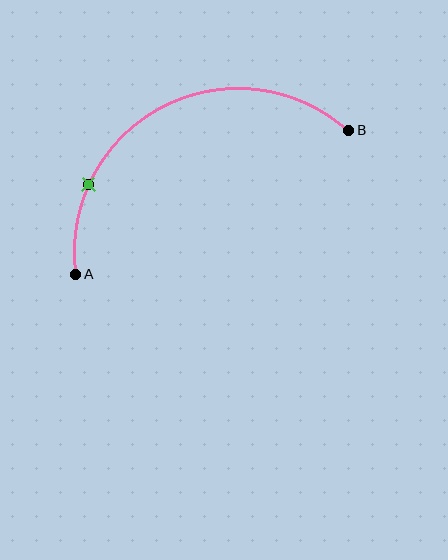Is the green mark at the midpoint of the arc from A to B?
No. The green mark lies on the arc but is closer to endpoint A. The arc midpoint would be at the point on the curve equidistant along the arc from both A and B.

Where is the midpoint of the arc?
The arc midpoint is the point on the curve farthest from the straight line joining A and B. It sits above that line.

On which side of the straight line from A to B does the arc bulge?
The arc bulges above the straight line connecting A and B.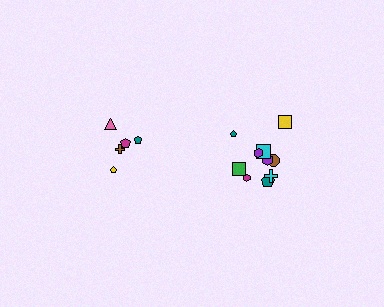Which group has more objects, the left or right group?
The right group.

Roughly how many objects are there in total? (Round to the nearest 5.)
Roughly 15 objects in total.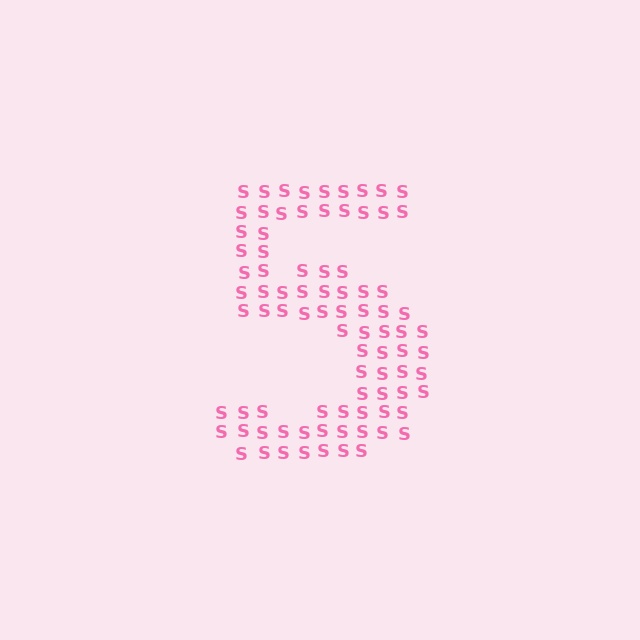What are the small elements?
The small elements are letter S's.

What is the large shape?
The large shape is the digit 5.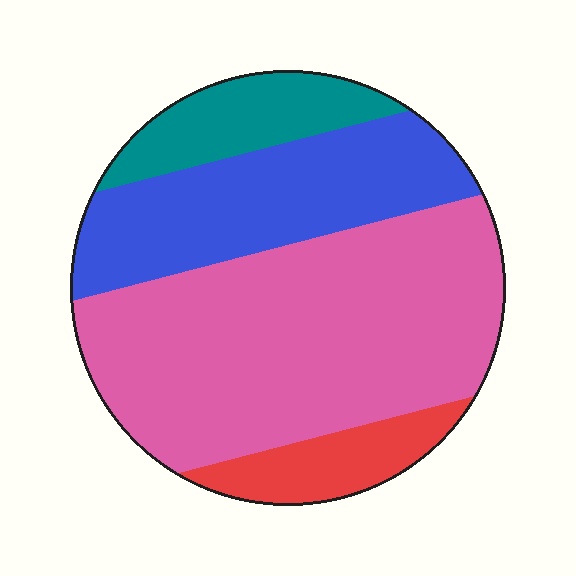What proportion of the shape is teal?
Teal covers roughly 10% of the shape.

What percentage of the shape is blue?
Blue takes up between a quarter and a half of the shape.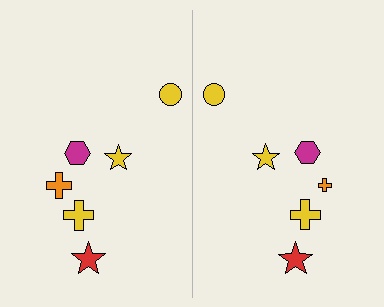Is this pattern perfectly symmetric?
No, the pattern is not perfectly symmetric. The orange cross on the right side has a different size than its mirror counterpart.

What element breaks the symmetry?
The orange cross on the right side has a different size than its mirror counterpart.